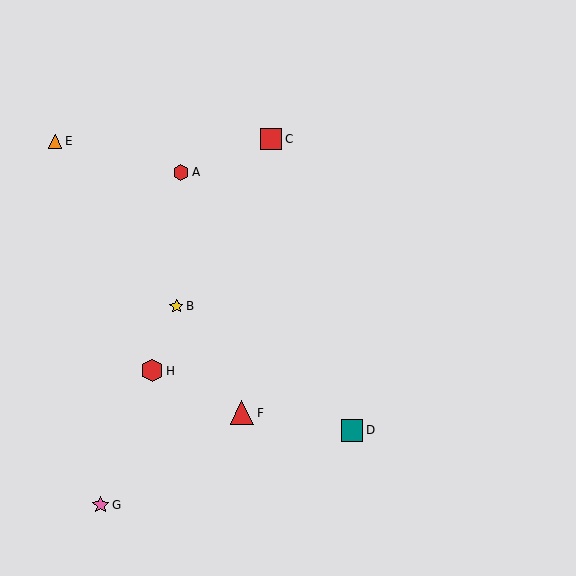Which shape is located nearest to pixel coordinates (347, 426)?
The teal square (labeled D) at (352, 430) is nearest to that location.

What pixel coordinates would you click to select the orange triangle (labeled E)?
Click at (55, 141) to select the orange triangle E.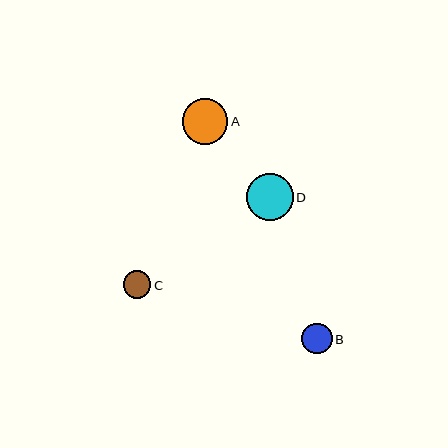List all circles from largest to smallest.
From largest to smallest: D, A, B, C.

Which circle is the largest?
Circle D is the largest with a size of approximately 47 pixels.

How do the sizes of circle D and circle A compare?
Circle D and circle A are approximately the same size.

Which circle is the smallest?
Circle C is the smallest with a size of approximately 28 pixels.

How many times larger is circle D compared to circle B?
Circle D is approximately 1.5 times the size of circle B.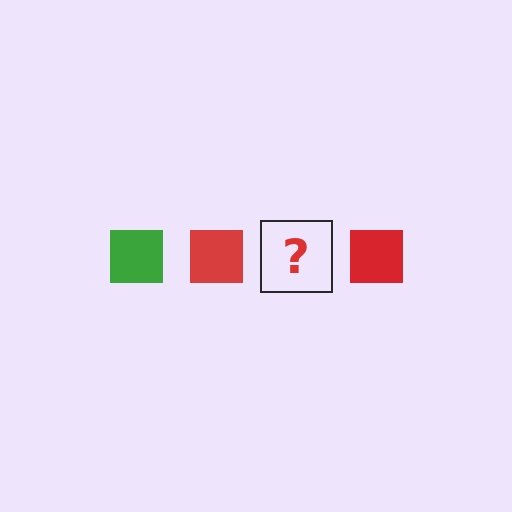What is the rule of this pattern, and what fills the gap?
The rule is that the pattern cycles through green, red squares. The gap should be filled with a green square.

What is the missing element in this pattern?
The missing element is a green square.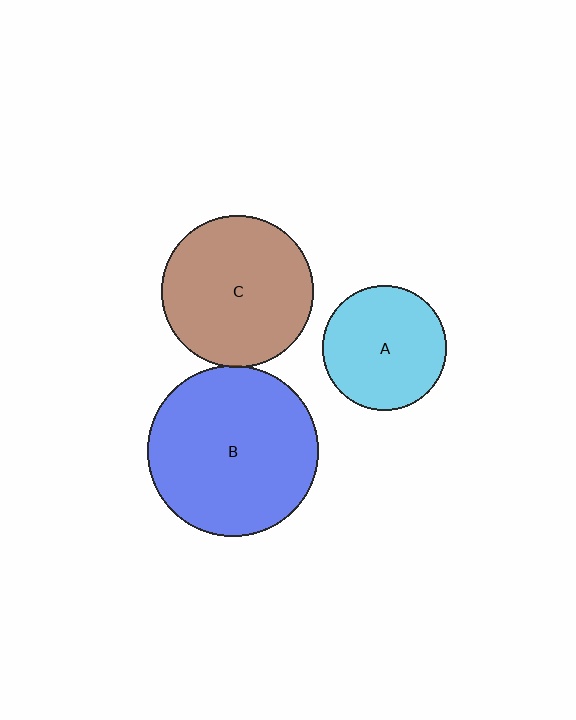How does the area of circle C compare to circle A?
Approximately 1.5 times.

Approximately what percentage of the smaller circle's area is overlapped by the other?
Approximately 5%.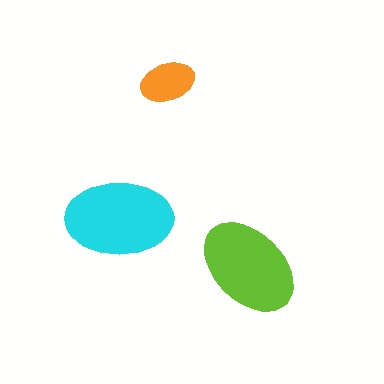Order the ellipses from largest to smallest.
the cyan one, the lime one, the orange one.